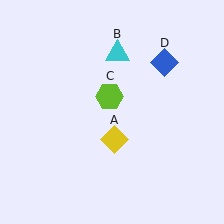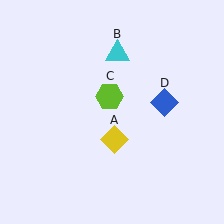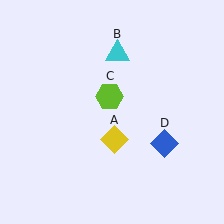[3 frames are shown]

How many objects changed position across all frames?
1 object changed position: blue diamond (object D).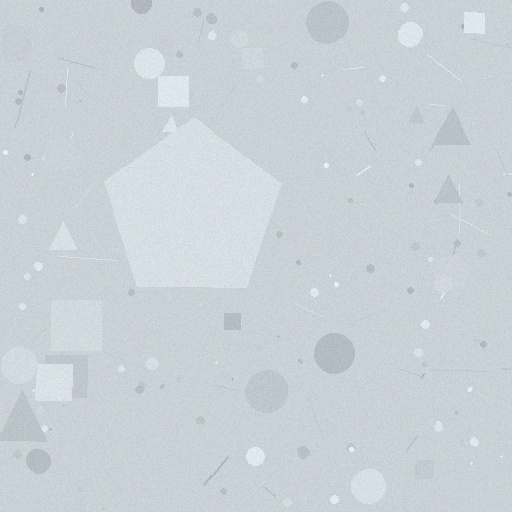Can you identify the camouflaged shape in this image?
The camouflaged shape is a pentagon.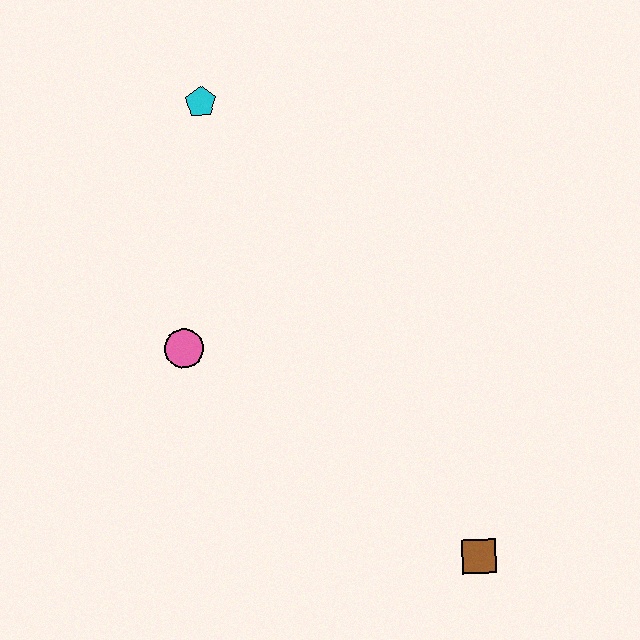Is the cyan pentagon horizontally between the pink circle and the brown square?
Yes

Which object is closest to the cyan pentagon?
The pink circle is closest to the cyan pentagon.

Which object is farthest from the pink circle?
The brown square is farthest from the pink circle.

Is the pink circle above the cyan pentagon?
No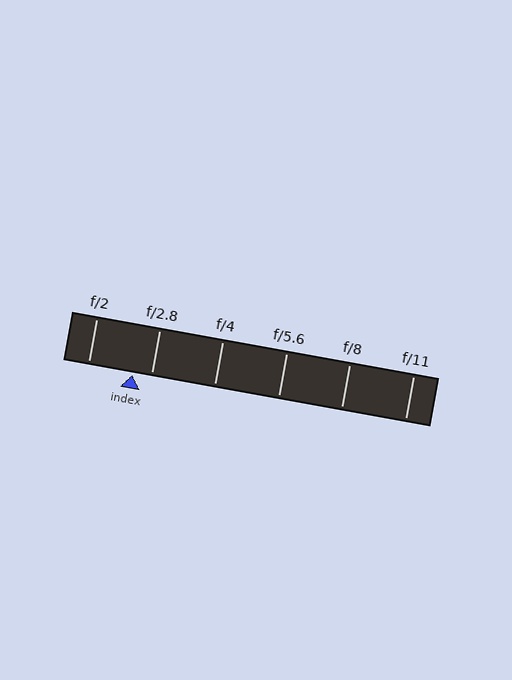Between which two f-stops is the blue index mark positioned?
The index mark is between f/2 and f/2.8.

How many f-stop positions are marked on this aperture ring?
There are 6 f-stop positions marked.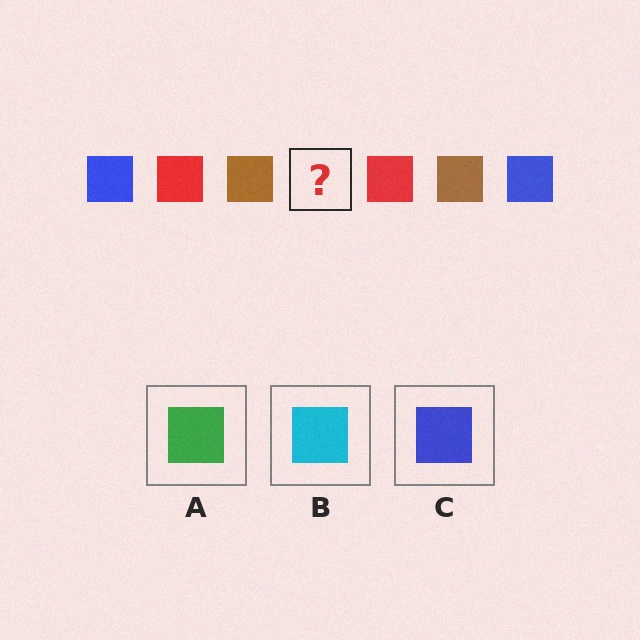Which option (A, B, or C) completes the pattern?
C.